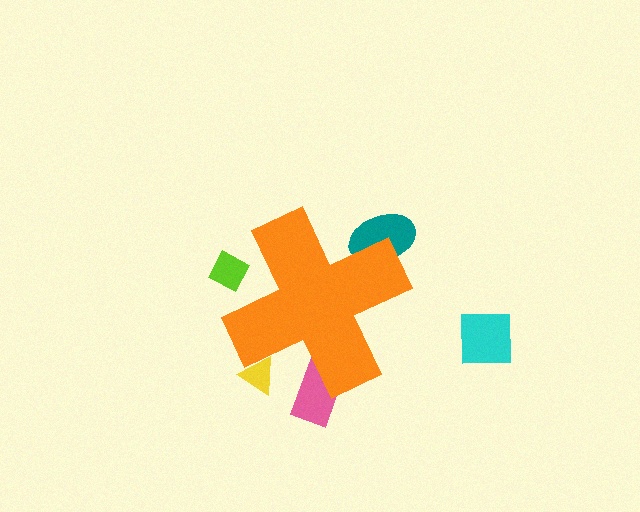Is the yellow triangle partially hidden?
Yes, the yellow triangle is partially hidden behind the orange cross.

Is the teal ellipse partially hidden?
Yes, the teal ellipse is partially hidden behind the orange cross.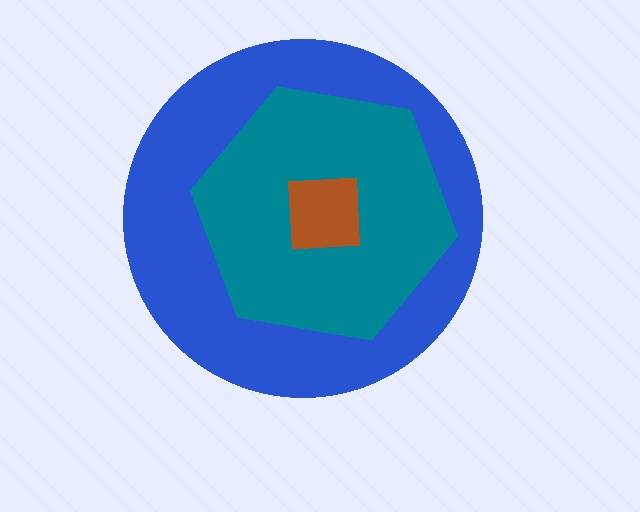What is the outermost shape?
The blue circle.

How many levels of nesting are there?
3.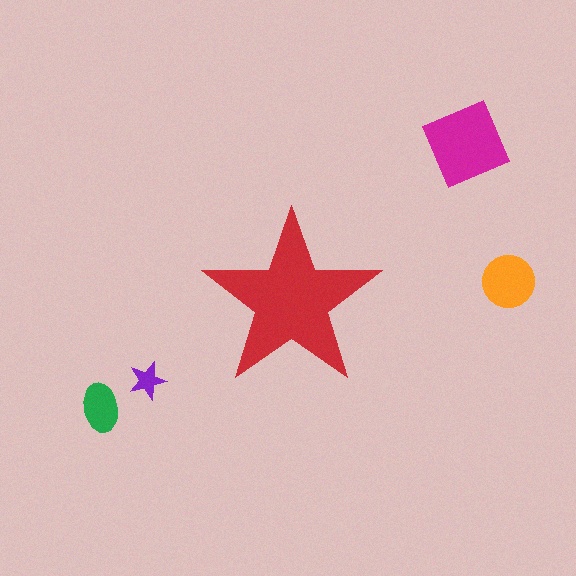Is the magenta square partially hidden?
No, the magenta square is fully visible.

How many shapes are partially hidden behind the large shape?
0 shapes are partially hidden.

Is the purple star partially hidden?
No, the purple star is fully visible.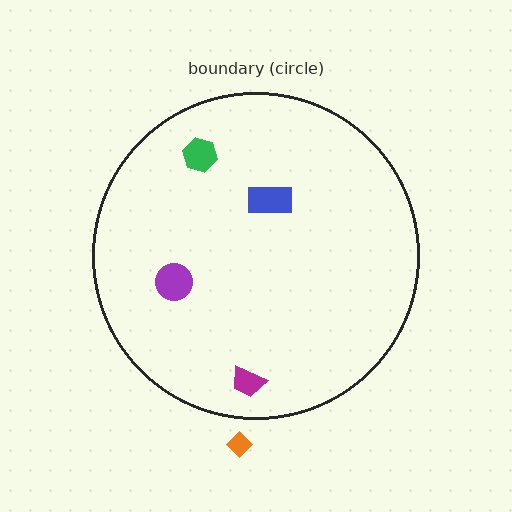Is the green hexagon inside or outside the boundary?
Inside.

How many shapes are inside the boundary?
4 inside, 1 outside.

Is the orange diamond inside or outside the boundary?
Outside.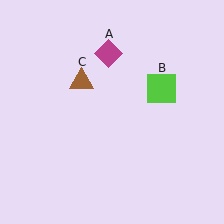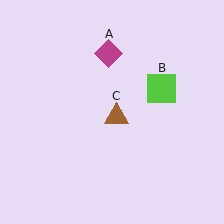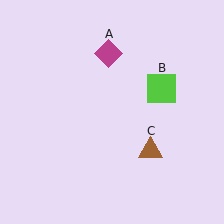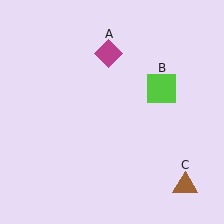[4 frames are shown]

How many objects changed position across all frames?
1 object changed position: brown triangle (object C).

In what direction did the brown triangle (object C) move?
The brown triangle (object C) moved down and to the right.